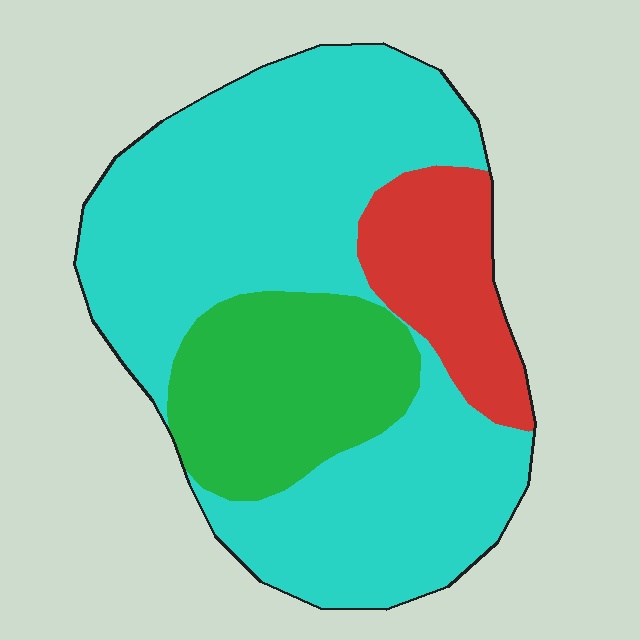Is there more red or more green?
Green.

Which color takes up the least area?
Red, at roughly 15%.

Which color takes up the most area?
Cyan, at roughly 65%.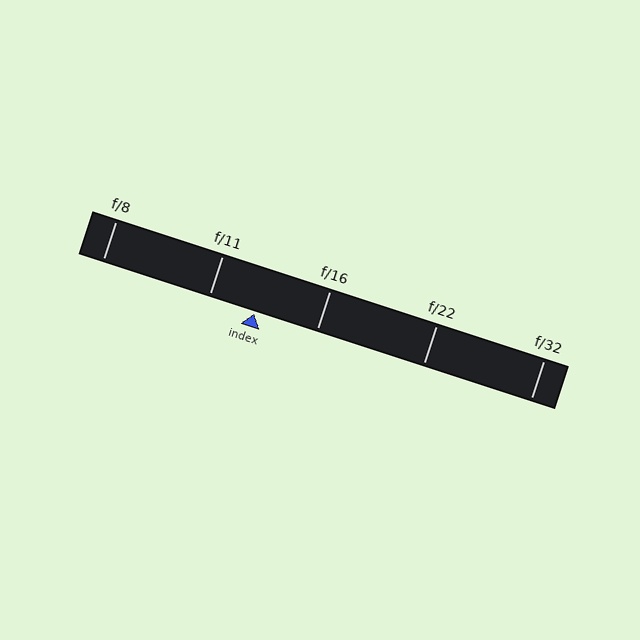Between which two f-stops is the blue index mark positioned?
The index mark is between f/11 and f/16.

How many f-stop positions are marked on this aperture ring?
There are 5 f-stop positions marked.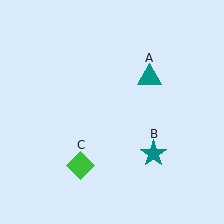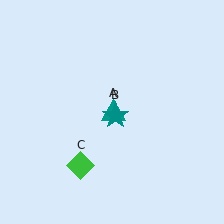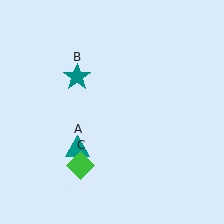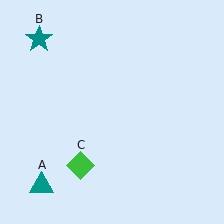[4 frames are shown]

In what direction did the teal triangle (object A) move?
The teal triangle (object A) moved down and to the left.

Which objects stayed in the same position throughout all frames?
Green diamond (object C) remained stationary.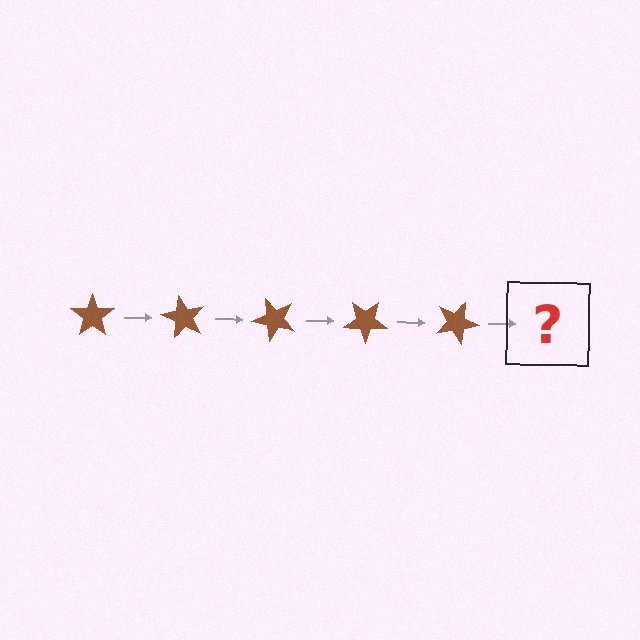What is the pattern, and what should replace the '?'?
The pattern is that the star rotates 60 degrees each step. The '?' should be a brown star rotated 300 degrees.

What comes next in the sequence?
The next element should be a brown star rotated 300 degrees.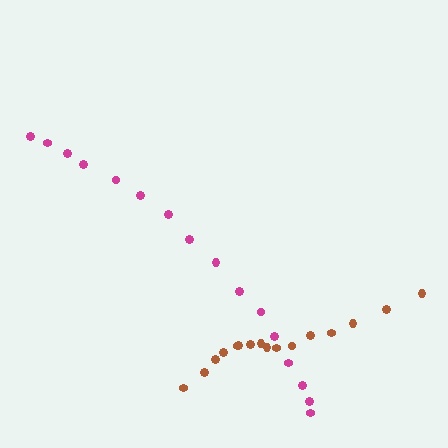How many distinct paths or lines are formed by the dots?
There are 2 distinct paths.